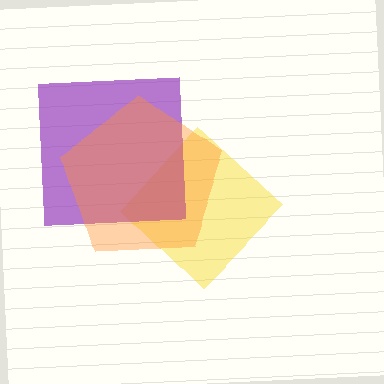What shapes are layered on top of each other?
The layered shapes are: a yellow diamond, a purple square, an orange pentagon.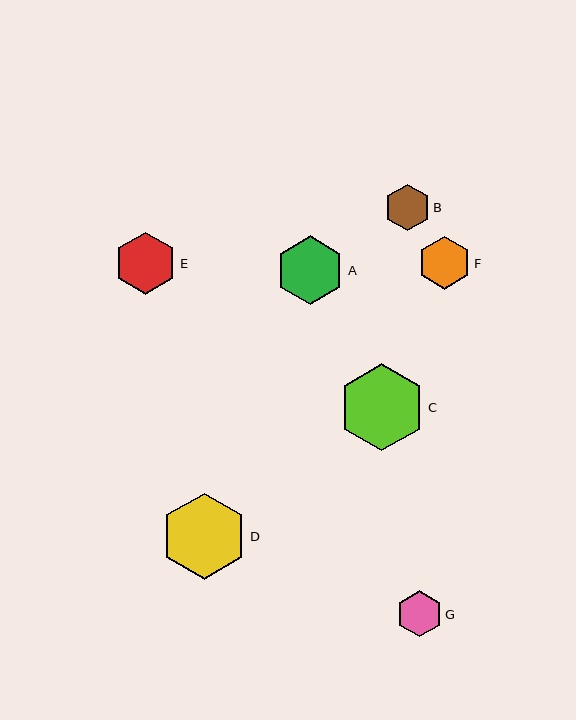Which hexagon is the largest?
Hexagon C is the largest with a size of approximately 87 pixels.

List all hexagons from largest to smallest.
From largest to smallest: C, D, A, E, F, B, G.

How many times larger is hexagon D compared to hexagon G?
Hexagon D is approximately 1.9 times the size of hexagon G.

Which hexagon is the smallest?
Hexagon G is the smallest with a size of approximately 46 pixels.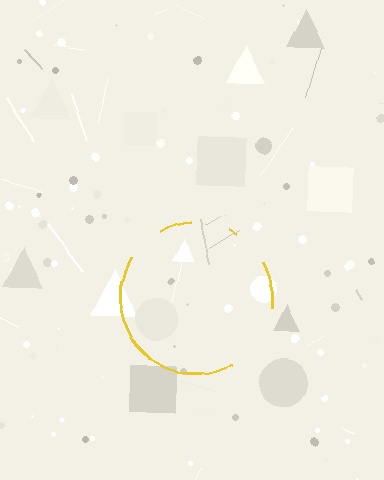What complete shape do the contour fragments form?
The contour fragments form a circle.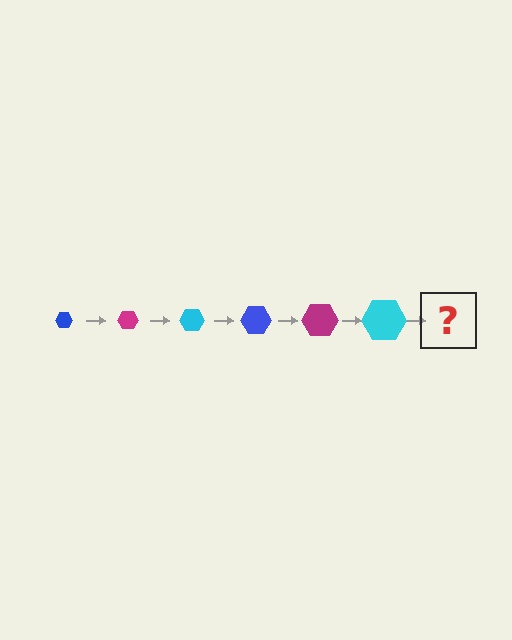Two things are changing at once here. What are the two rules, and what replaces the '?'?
The two rules are that the hexagon grows larger each step and the color cycles through blue, magenta, and cyan. The '?' should be a blue hexagon, larger than the previous one.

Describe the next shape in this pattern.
It should be a blue hexagon, larger than the previous one.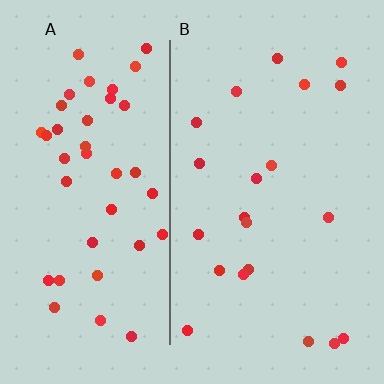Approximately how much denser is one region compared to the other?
Approximately 2.0× — region A over region B.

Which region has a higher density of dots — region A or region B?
A (the left).